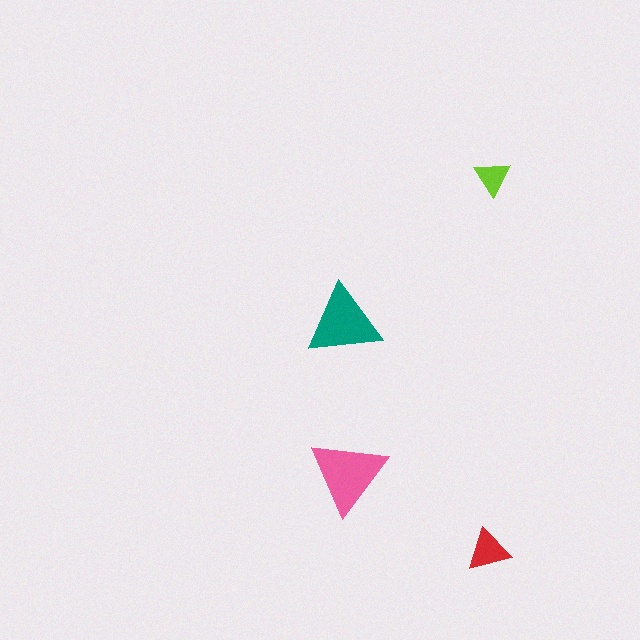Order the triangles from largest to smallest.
the pink one, the teal one, the red one, the lime one.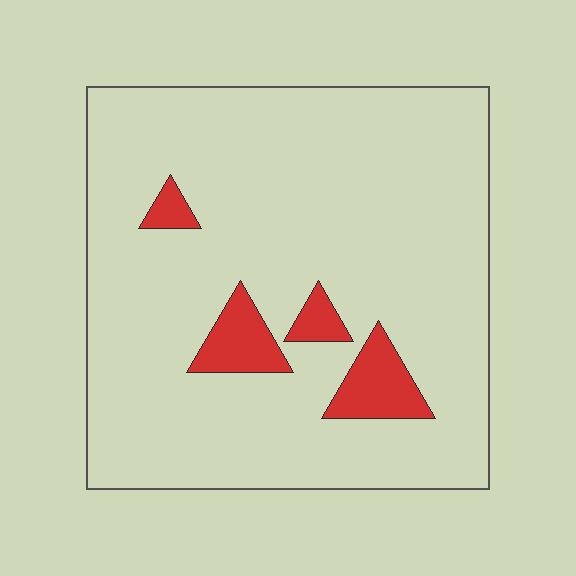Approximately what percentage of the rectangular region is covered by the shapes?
Approximately 10%.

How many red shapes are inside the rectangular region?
4.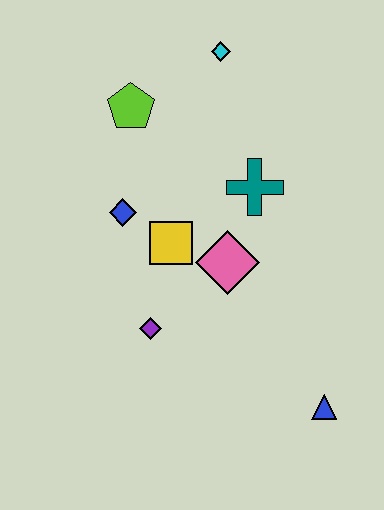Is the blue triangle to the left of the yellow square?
No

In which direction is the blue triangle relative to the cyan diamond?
The blue triangle is below the cyan diamond.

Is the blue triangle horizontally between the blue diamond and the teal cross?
No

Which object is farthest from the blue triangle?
The cyan diamond is farthest from the blue triangle.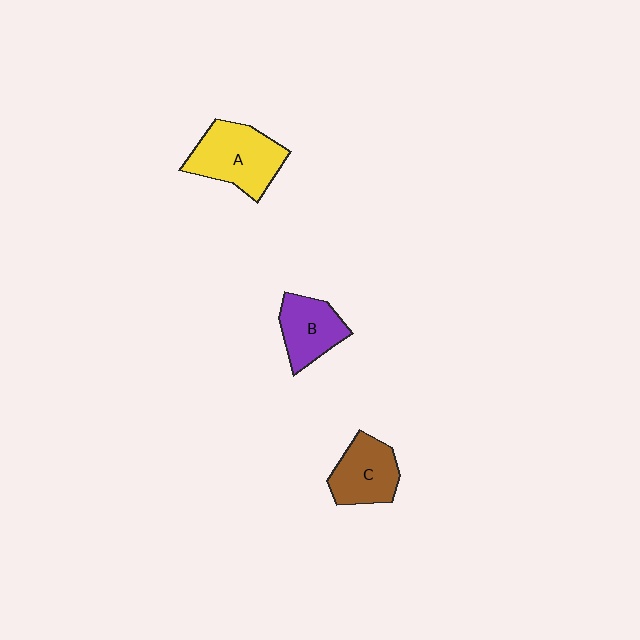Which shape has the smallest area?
Shape B (purple).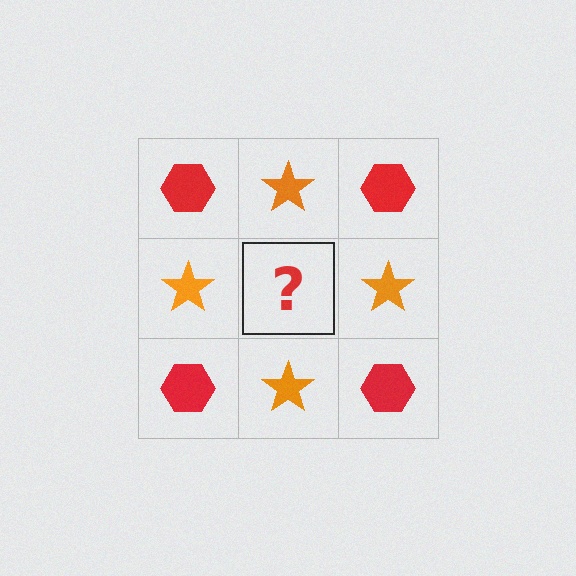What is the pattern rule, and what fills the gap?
The rule is that it alternates red hexagon and orange star in a checkerboard pattern. The gap should be filled with a red hexagon.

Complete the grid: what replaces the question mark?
The question mark should be replaced with a red hexagon.